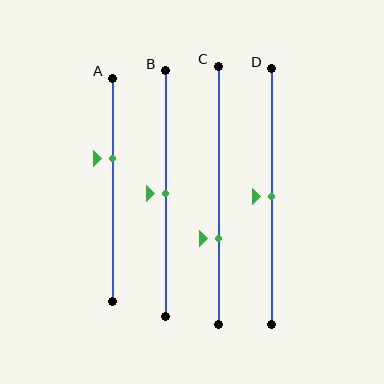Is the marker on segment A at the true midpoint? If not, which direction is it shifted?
No, the marker on segment A is shifted upward by about 14% of the segment length.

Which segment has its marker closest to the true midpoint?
Segment B has its marker closest to the true midpoint.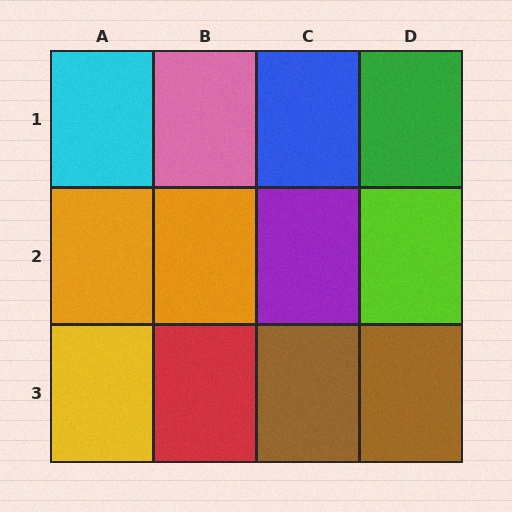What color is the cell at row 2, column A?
Orange.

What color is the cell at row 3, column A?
Yellow.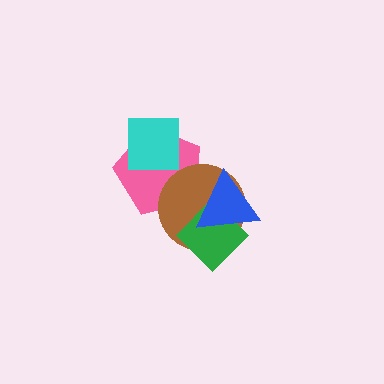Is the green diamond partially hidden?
Yes, it is partially covered by another shape.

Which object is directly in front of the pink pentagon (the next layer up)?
The brown circle is directly in front of the pink pentagon.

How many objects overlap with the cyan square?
1 object overlaps with the cyan square.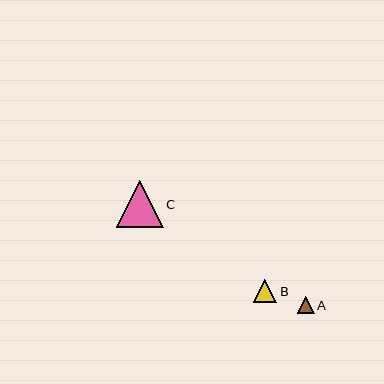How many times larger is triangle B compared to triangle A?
Triangle B is approximately 1.4 times the size of triangle A.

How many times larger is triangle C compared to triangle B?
Triangle C is approximately 2.0 times the size of triangle B.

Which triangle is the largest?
Triangle C is the largest with a size of approximately 47 pixels.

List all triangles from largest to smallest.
From largest to smallest: C, B, A.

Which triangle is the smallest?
Triangle A is the smallest with a size of approximately 17 pixels.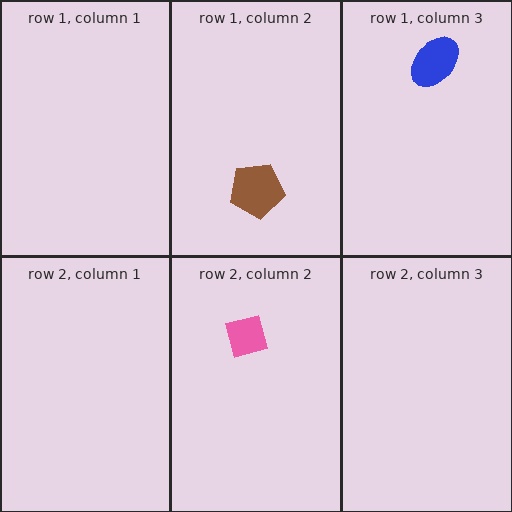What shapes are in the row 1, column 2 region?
The brown pentagon.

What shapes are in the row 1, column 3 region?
The blue ellipse.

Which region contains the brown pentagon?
The row 1, column 2 region.